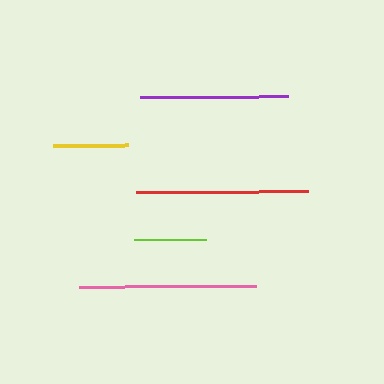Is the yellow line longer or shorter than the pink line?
The pink line is longer than the yellow line.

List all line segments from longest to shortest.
From longest to shortest: pink, red, purple, yellow, lime.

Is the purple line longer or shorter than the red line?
The red line is longer than the purple line.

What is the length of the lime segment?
The lime segment is approximately 72 pixels long.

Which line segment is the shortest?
The lime line is the shortest at approximately 72 pixels.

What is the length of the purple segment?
The purple segment is approximately 148 pixels long.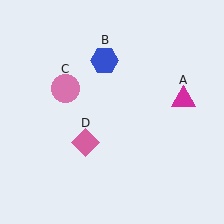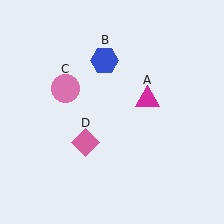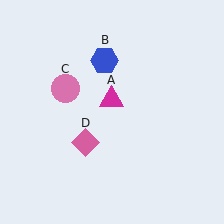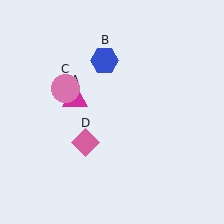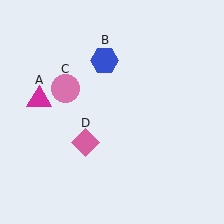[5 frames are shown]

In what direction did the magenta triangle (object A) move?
The magenta triangle (object A) moved left.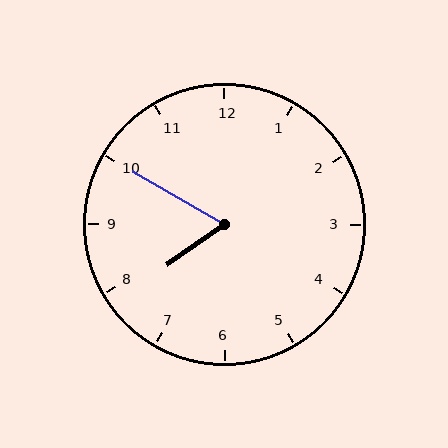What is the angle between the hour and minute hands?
Approximately 65 degrees.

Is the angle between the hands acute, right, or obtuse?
It is acute.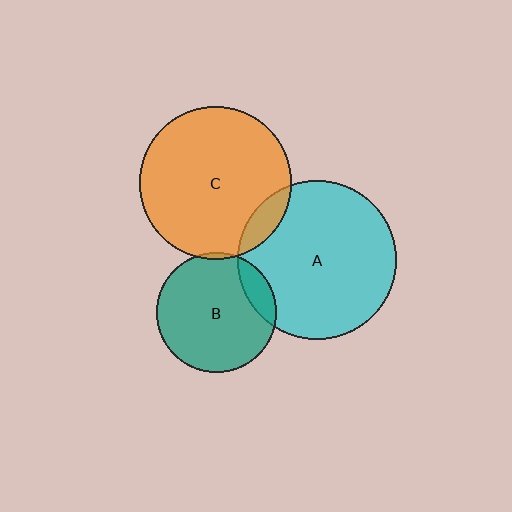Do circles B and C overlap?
Yes.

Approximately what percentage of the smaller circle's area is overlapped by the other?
Approximately 5%.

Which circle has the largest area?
Circle A (cyan).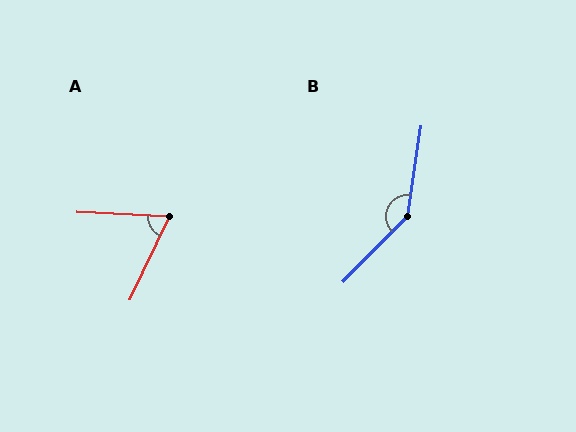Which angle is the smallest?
A, at approximately 68 degrees.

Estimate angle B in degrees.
Approximately 143 degrees.